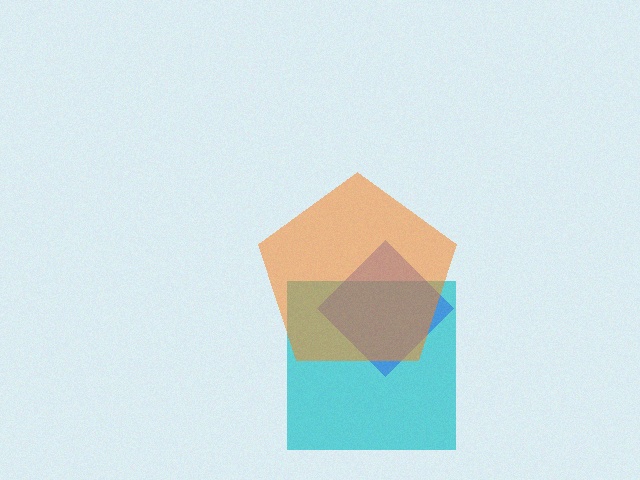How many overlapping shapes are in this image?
There are 3 overlapping shapes in the image.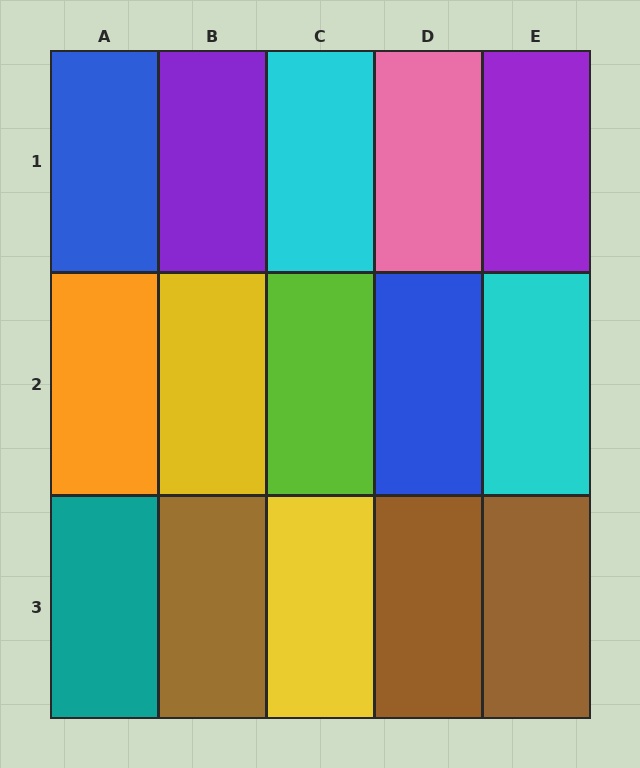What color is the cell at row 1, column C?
Cyan.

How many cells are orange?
1 cell is orange.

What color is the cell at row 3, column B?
Brown.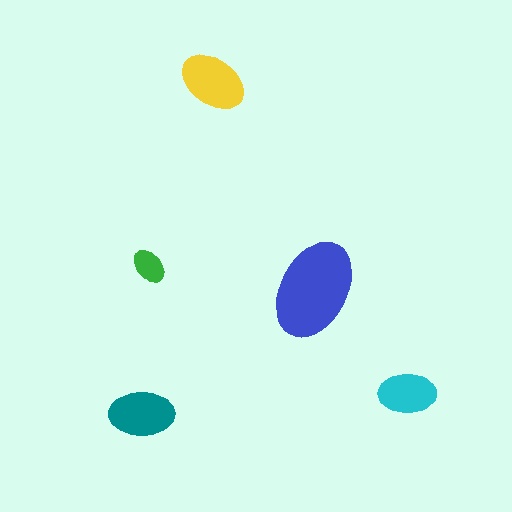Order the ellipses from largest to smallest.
the blue one, the yellow one, the teal one, the cyan one, the green one.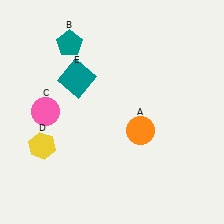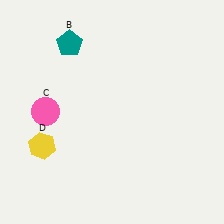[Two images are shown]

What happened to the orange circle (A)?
The orange circle (A) was removed in Image 2. It was in the bottom-right area of Image 1.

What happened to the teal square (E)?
The teal square (E) was removed in Image 2. It was in the top-left area of Image 1.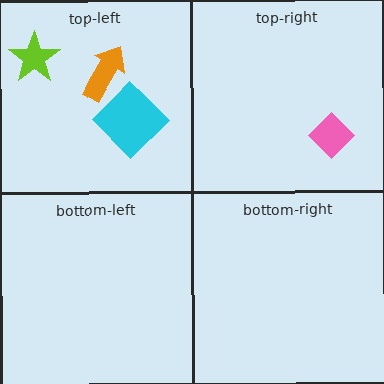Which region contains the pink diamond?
The top-right region.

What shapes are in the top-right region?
The pink diamond.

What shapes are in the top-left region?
The cyan diamond, the lime star, the orange arrow.